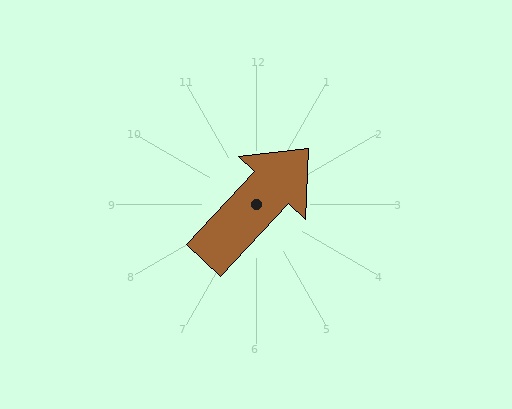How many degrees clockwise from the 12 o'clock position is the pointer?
Approximately 43 degrees.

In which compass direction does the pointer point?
Northeast.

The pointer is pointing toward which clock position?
Roughly 1 o'clock.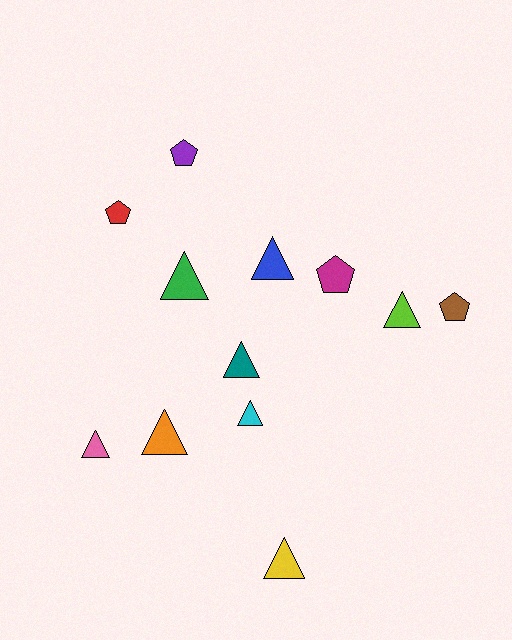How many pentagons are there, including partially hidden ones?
There are 4 pentagons.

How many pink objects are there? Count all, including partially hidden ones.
There is 1 pink object.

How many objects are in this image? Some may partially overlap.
There are 12 objects.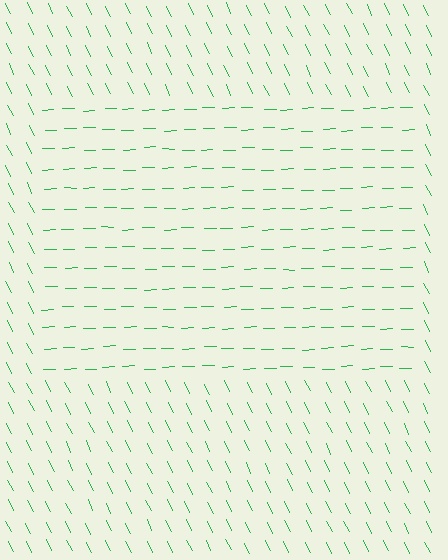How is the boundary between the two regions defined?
The boundary is defined purely by a change in line orientation (approximately 66 degrees difference). All lines are the same color and thickness.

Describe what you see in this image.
The image is filled with small green line segments. A rectangle region in the image has lines oriented differently from the surrounding lines, creating a visible texture boundary.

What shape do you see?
I see a rectangle.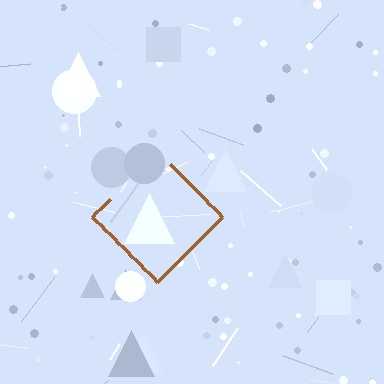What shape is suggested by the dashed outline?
The dashed outline suggests a diamond.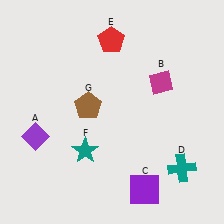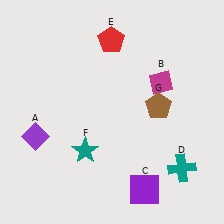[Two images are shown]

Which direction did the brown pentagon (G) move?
The brown pentagon (G) moved right.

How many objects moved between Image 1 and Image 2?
1 object moved between the two images.